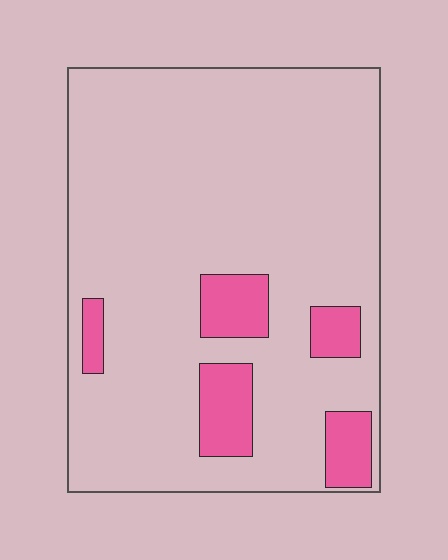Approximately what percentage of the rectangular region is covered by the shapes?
Approximately 15%.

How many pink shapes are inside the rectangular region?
5.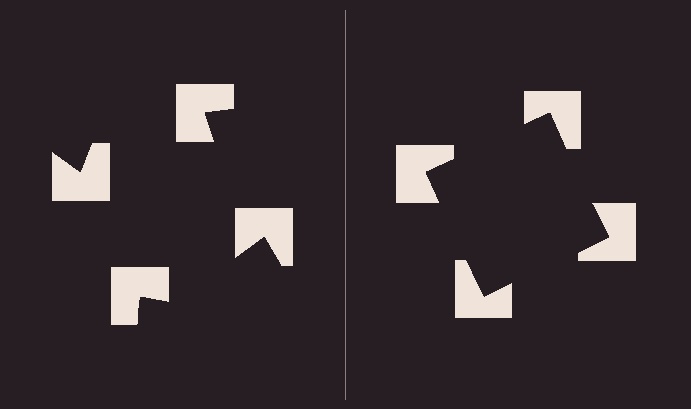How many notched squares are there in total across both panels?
8 — 4 on each side.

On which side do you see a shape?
An illusory square appears on the right side. On the left side the wedge cuts are rotated, so no coherent shape forms.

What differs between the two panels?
The notched squares are positioned identically on both sides; only the wedge orientations differ. On the right they align to a square; on the left they are misaligned.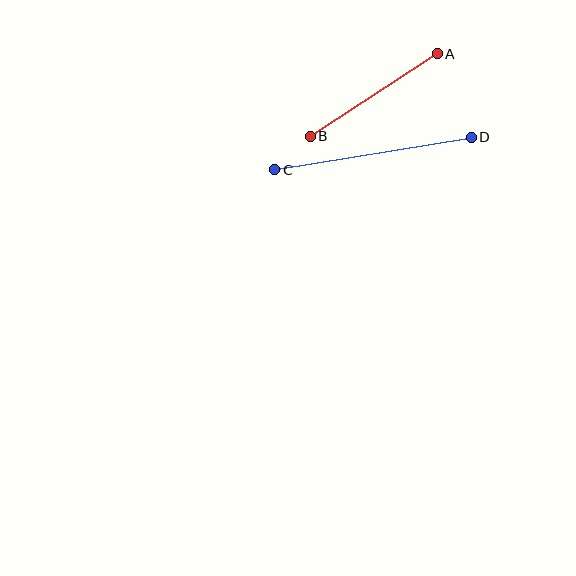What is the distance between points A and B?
The distance is approximately 152 pixels.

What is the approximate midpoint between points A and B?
The midpoint is at approximately (374, 95) pixels.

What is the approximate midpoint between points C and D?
The midpoint is at approximately (373, 154) pixels.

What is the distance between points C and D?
The distance is approximately 199 pixels.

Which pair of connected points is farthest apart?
Points C and D are farthest apart.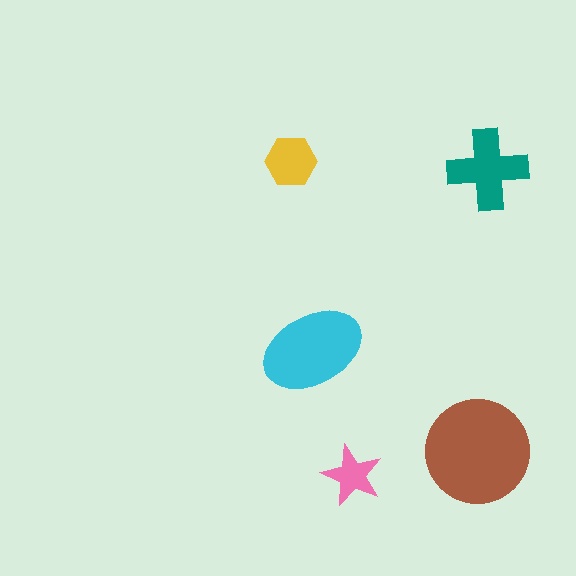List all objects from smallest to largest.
The pink star, the yellow hexagon, the teal cross, the cyan ellipse, the brown circle.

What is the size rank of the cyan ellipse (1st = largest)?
2nd.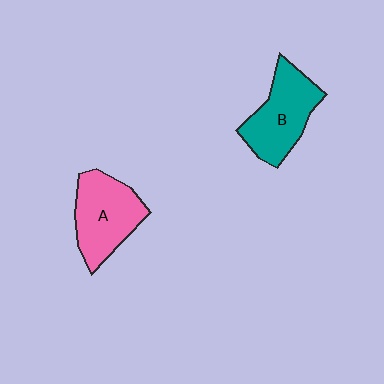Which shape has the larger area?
Shape A (pink).